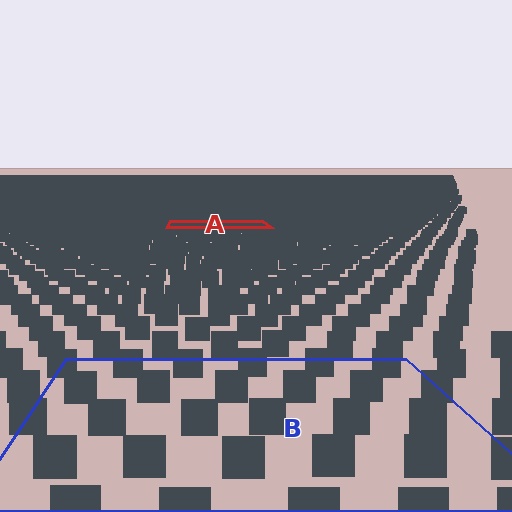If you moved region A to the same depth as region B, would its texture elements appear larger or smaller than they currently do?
They would appear larger. At a closer depth, the same texture elements are projected at a bigger on-screen size.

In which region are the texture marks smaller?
The texture marks are smaller in region A, because it is farther away.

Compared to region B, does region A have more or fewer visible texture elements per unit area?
Region A has more texture elements per unit area — they are packed more densely because it is farther away.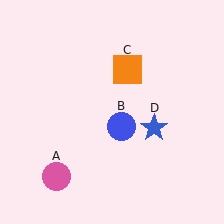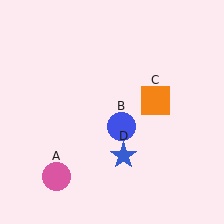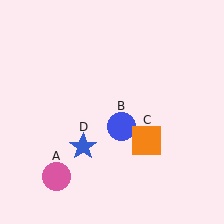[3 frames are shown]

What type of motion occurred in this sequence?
The orange square (object C), blue star (object D) rotated clockwise around the center of the scene.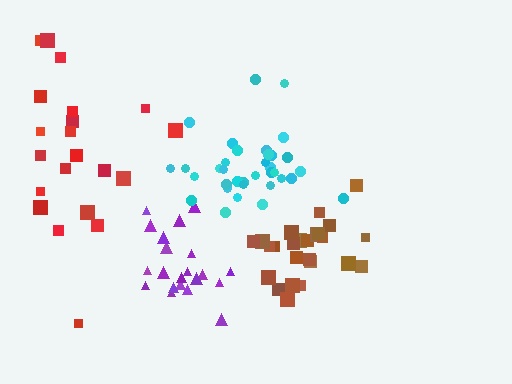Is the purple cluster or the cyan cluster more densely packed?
Cyan.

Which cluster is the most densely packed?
Cyan.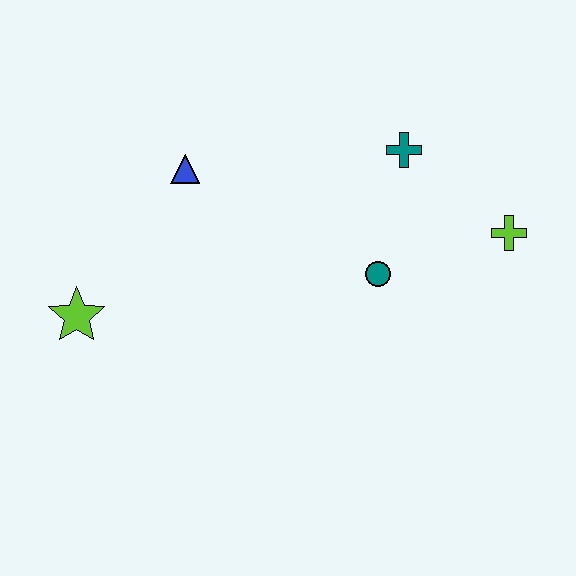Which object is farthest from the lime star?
The lime cross is farthest from the lime star.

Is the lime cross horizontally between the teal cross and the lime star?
No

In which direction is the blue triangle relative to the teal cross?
The blue triangle is to the left of the teal cross.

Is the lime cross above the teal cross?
No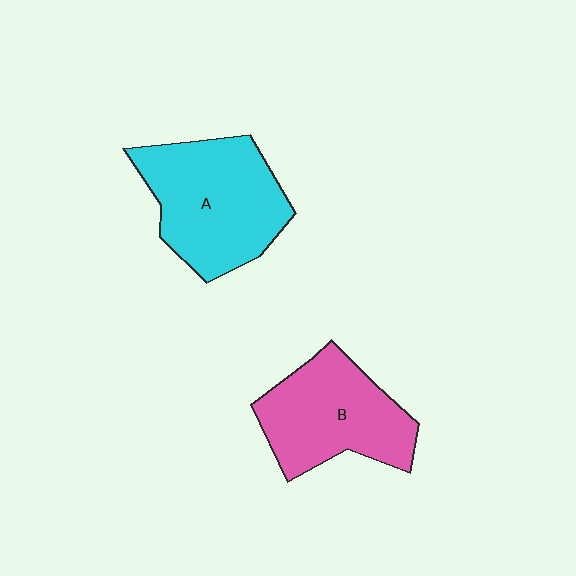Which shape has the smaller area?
Shape B (pink).